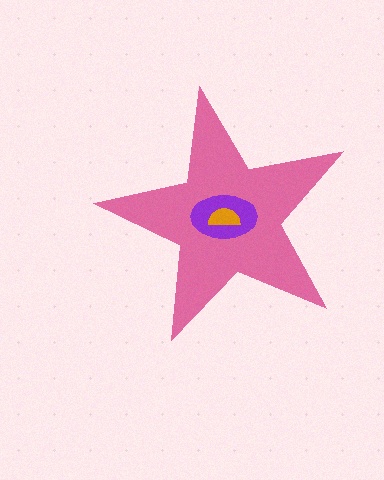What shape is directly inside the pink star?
The purple ellipse.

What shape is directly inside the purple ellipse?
The orange semicircle.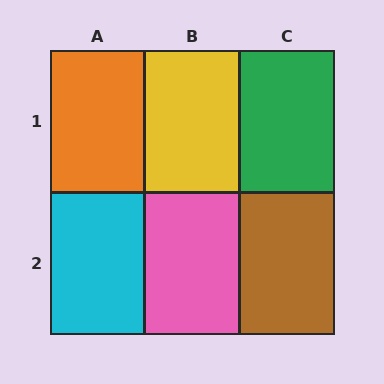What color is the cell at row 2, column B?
Pink.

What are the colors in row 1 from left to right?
Orange, yellow, green.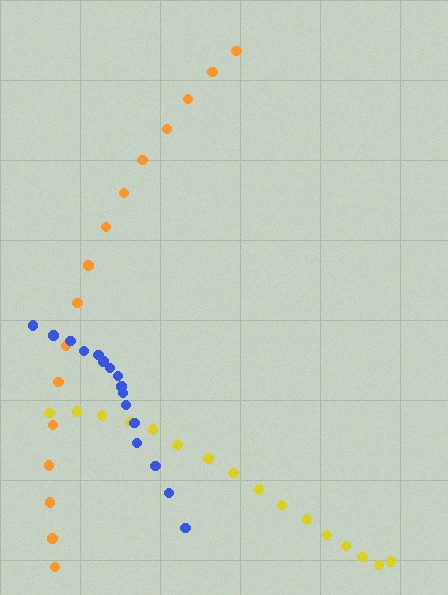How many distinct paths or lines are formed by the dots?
There are 3 distinct paths.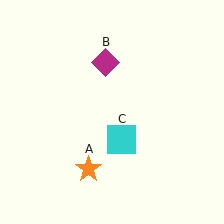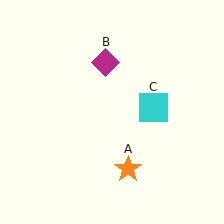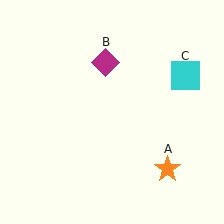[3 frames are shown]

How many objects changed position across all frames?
2 objects changed position: orange star (object A), cyan square (object C).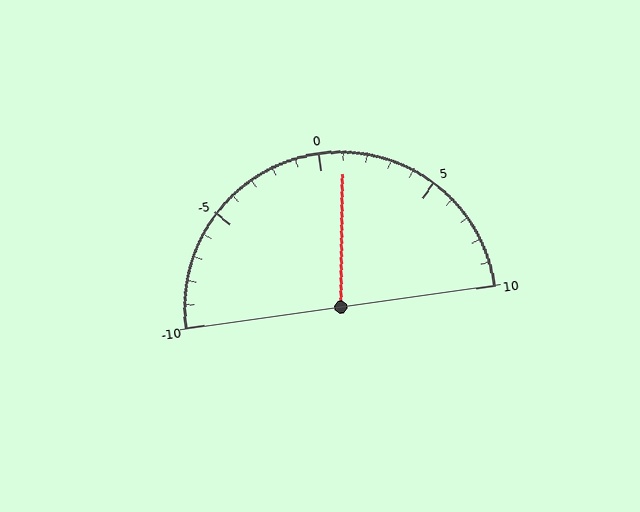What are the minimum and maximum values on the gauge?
The gauge ranges from -10 to 10.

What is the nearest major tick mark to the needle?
The nearest major tick mark is 0.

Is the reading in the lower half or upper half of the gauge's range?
The reading is in the upper half of the range (-10 to 10).